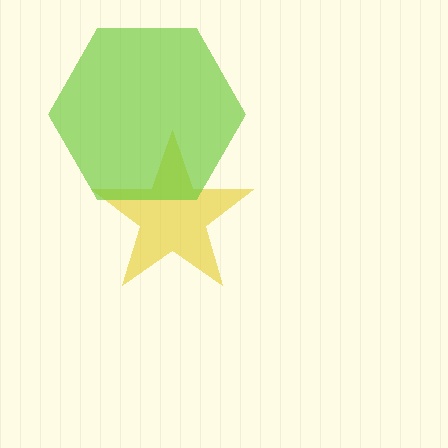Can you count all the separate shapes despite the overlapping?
Yes, there are 2 separate shapes.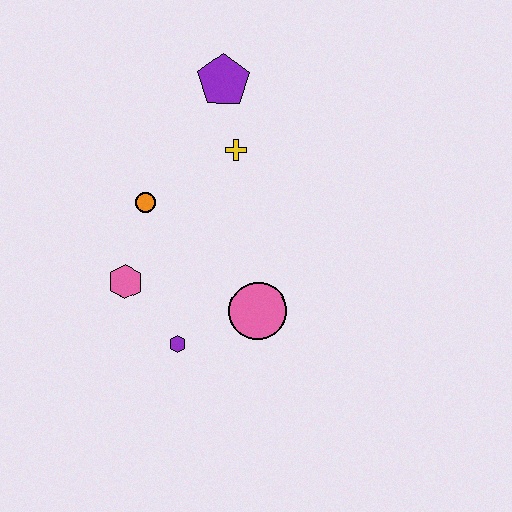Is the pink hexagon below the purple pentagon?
Yes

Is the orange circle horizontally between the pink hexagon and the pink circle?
Yes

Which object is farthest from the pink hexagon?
The purple pentagon is farthest from the pink hexagon.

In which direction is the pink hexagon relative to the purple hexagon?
The pink hexagon is above the purple hexagon.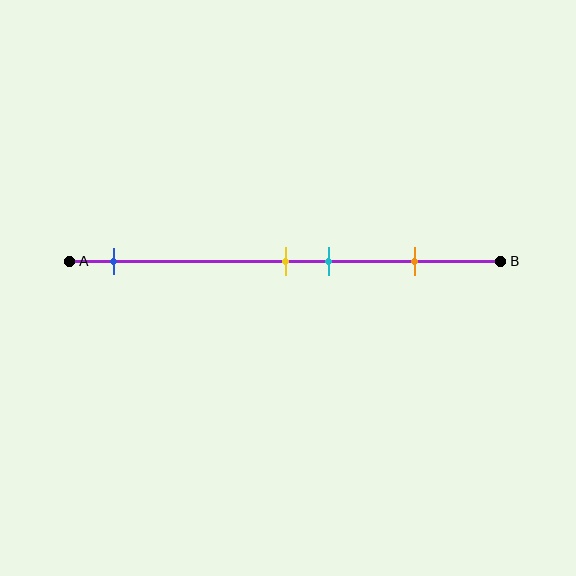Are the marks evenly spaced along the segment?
No, the marks are not evenly spaced.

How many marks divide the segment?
There are 4 marks dividing the segment.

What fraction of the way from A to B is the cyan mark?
The cyan mark is approximately 60% (0.6) of the way from A to B.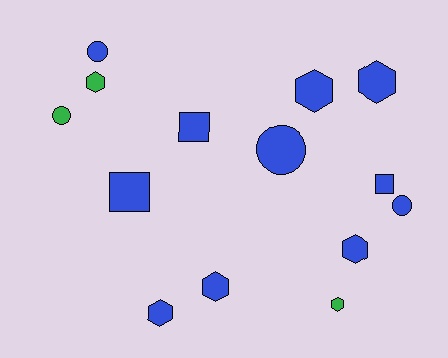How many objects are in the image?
There are 14 objects.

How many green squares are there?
There are no green squares.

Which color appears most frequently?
Blue, with 11 objects.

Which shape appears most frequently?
Hexagon, with 7 objects.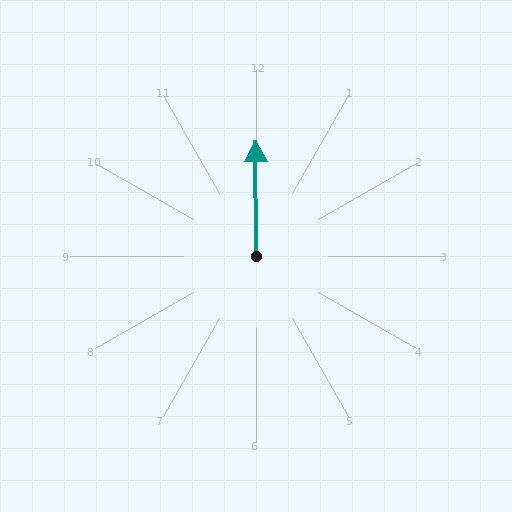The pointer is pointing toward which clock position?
Roughly 12 o'clock.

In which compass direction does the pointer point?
North.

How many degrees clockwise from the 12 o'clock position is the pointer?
Approximately 360 degrees.